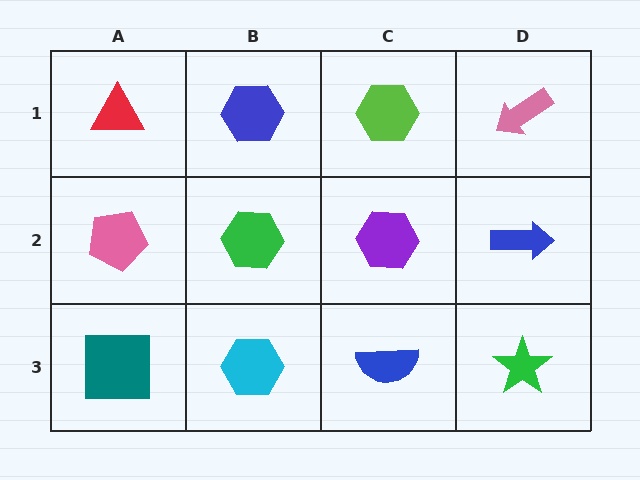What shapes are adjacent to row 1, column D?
A blue arrow (row 2, column D), a lime hexagon (row 1, column C).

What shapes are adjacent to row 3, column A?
A pink pentagon (row 2, column A), a cyan hexagon (row 3, column B).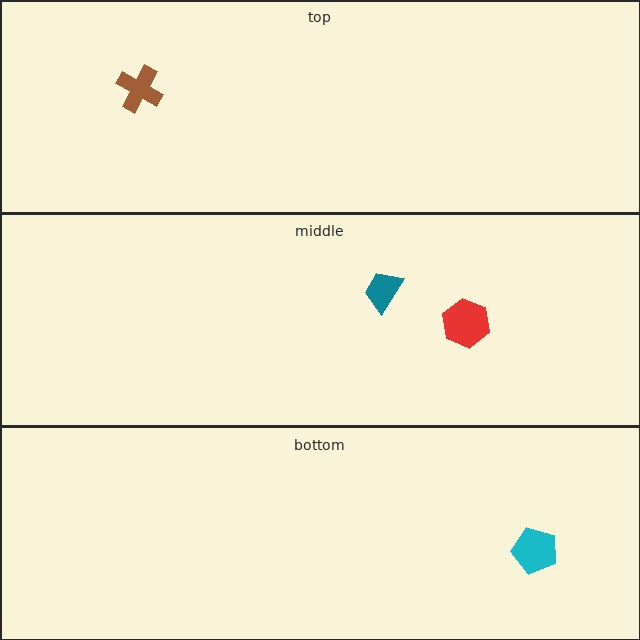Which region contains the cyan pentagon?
The bottom region.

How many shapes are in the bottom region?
1.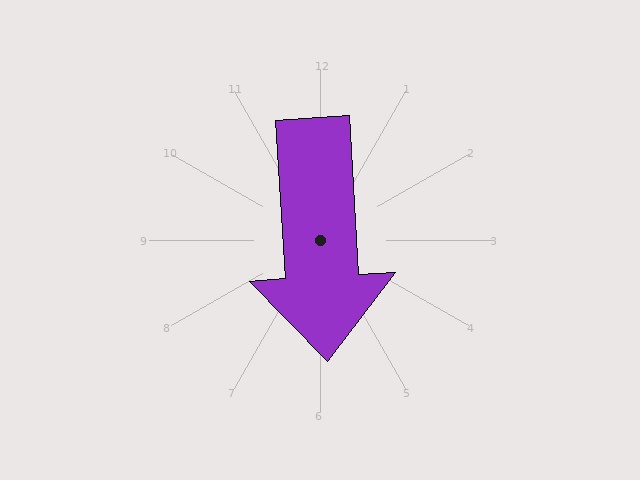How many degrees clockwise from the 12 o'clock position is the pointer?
Approximately 176 degrees.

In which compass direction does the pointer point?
South.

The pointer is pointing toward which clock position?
Roughly 6 o'clock.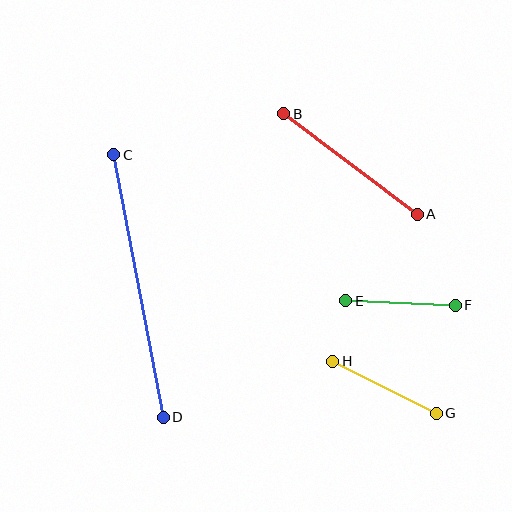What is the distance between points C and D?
The distance is approximately 267 pixels.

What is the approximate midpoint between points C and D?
The midpoint is at approximately (138, 286) pixels.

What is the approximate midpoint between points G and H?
The midpoint is at approximately (385, 387) pixels.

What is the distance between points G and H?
The distance is approximately 116 pixels.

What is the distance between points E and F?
The distance is approximately 110 pixels.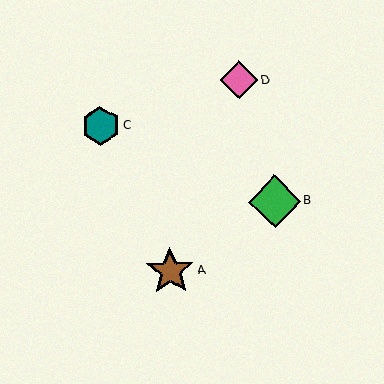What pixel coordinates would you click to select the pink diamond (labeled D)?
Click at (239, 80) to select the pink diamond D.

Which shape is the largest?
The green diamond (labeled B) is the largest.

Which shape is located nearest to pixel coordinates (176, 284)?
The brown star (labeled A) at (170, 271) is nearest to that location.